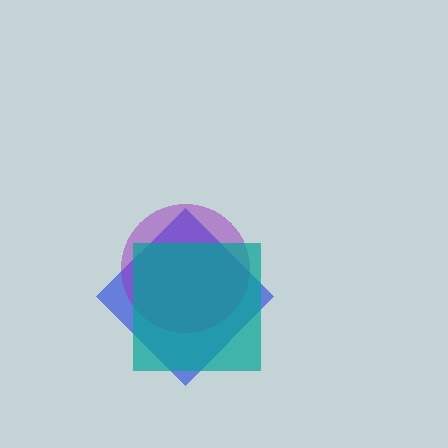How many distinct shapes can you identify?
There are 3 distinct shapes: a blue diamond, a purple circle, a teal square.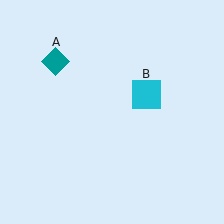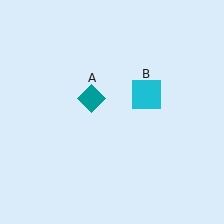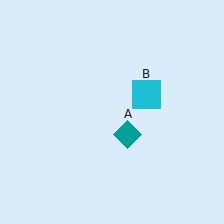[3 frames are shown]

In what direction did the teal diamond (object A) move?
The teal diamond (object A) moved down and to the right.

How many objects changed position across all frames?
1 object changed position: teal diamond (object A).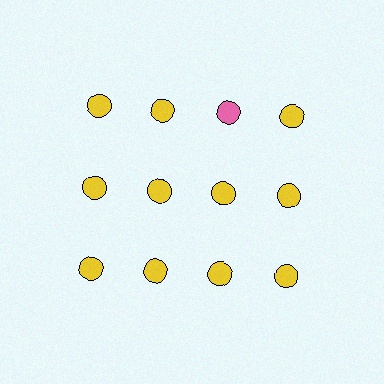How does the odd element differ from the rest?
It has a different color: pink instead of yellow.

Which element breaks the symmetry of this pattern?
The pink circle in the top row, center column breaks the symmetry. All other shapes are yellow circles.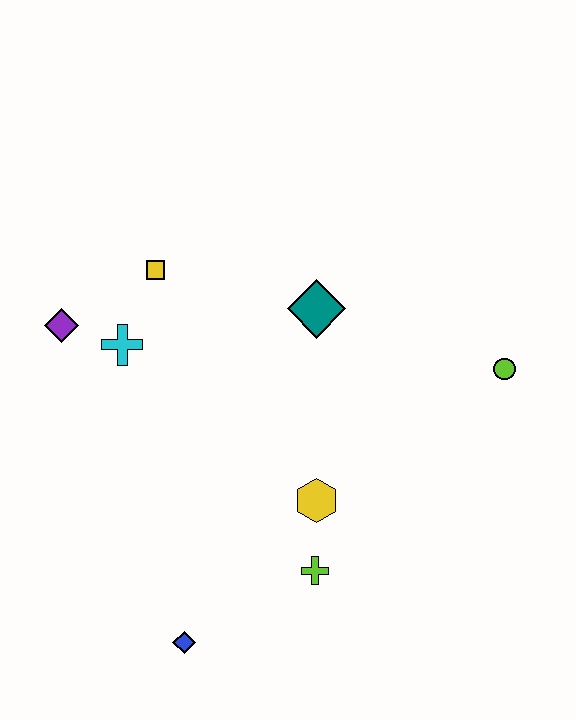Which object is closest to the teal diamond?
The yellow square is closest to the teal diamond.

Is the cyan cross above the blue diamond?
Yes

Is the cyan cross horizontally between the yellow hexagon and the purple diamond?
Yes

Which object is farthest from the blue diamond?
The lime circle is farthest from the blue diamond.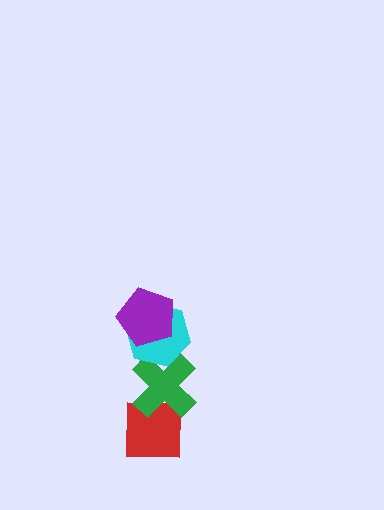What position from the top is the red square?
The red square is 4th from the top.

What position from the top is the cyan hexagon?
The cyan hexagon is 2nd from the top.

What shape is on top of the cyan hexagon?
The purple pentagon is on top of the cyan hexagon.